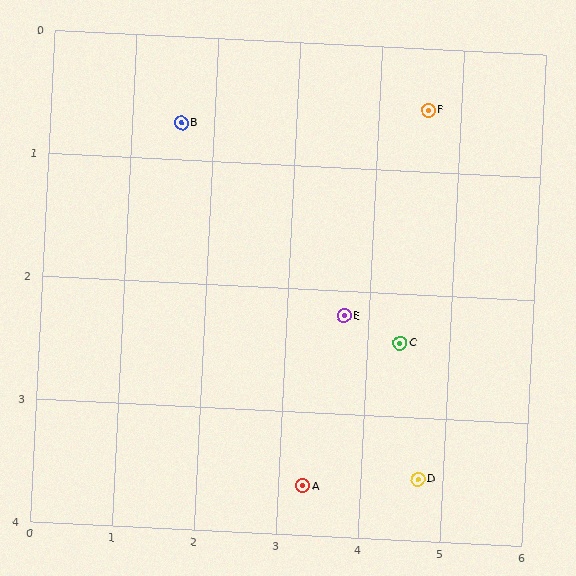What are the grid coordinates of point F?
Point F is at approximately (4.6, 0.5).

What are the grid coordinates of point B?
Point B is at approximately (1.6, 0.7).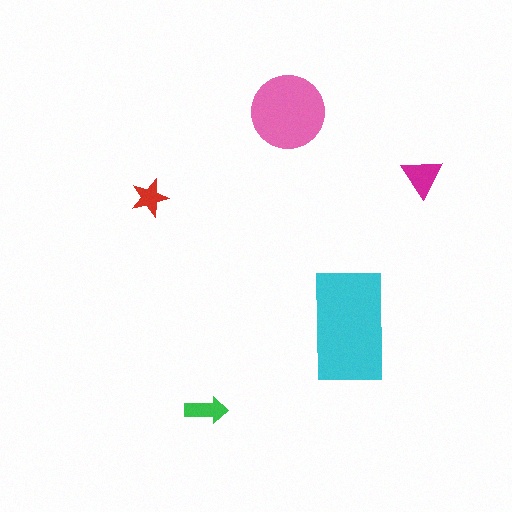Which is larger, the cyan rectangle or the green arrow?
The cyan rectangle.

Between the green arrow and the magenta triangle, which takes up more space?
The magenta triangle.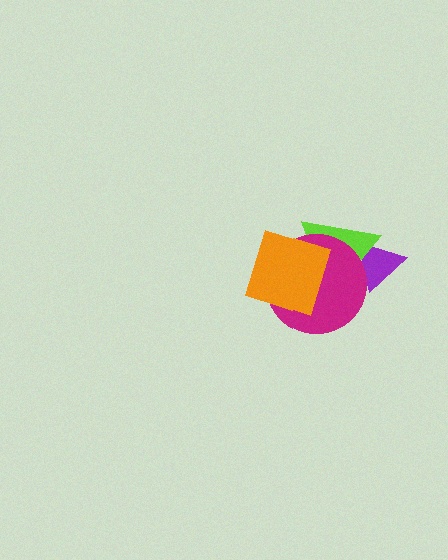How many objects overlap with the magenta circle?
3 objects overlap with the magenta circle.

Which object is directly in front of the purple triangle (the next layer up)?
The lime triangle is directly in front of the purple triangle.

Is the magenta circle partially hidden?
Yes, it is partially covered by another shape.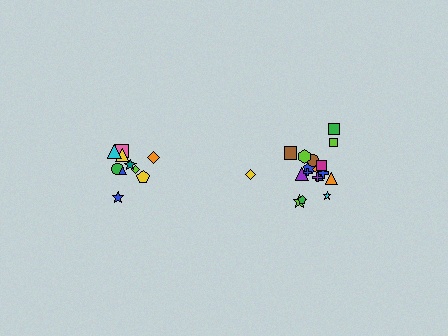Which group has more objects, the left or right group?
The right group.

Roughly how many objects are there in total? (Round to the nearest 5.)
Roughly 30 objects in total.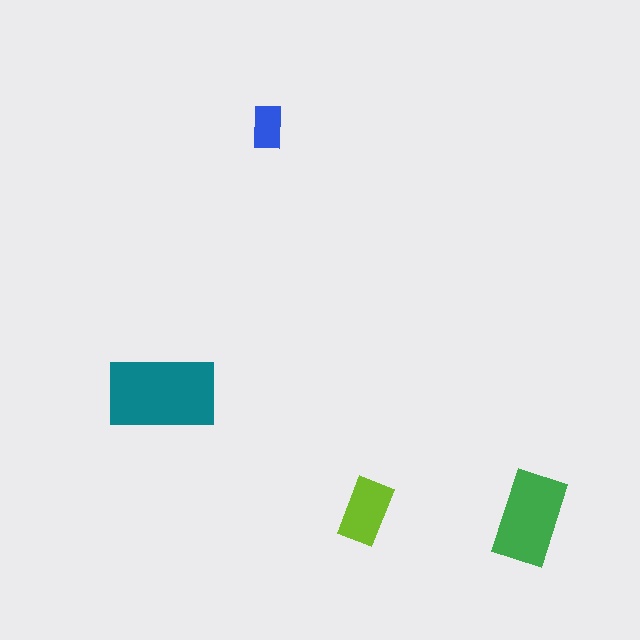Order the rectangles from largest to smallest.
the teal one, the green one, the lime one, the blue one.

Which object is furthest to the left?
The teal rectangle is leftmost.